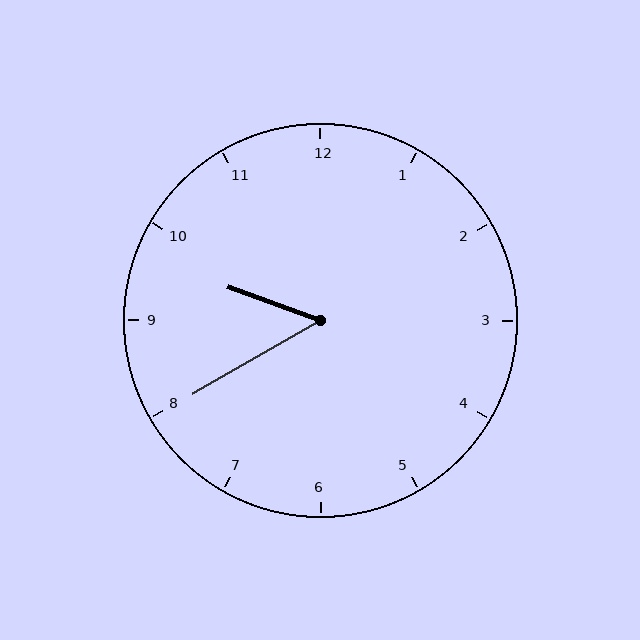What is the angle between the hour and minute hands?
Approximately 50 degrees.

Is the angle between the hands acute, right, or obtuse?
It is acute.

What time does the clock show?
9:40.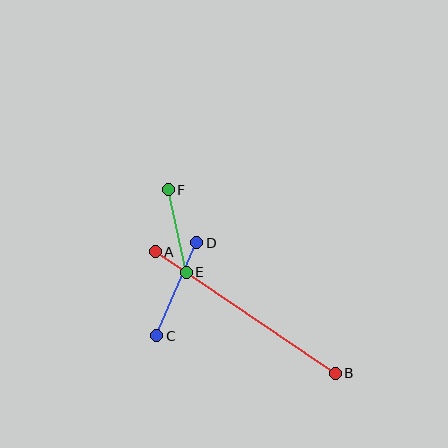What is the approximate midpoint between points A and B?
The midpoint is at approximately (245, 313) pixels.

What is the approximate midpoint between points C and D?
The midpoint is at approximately (177, 289) pixels.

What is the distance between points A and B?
The distance is approximately 217 pixels.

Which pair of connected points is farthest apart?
Points A and B are farthest apart.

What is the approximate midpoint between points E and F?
The midpoint is at approximately (177, 231) pixels.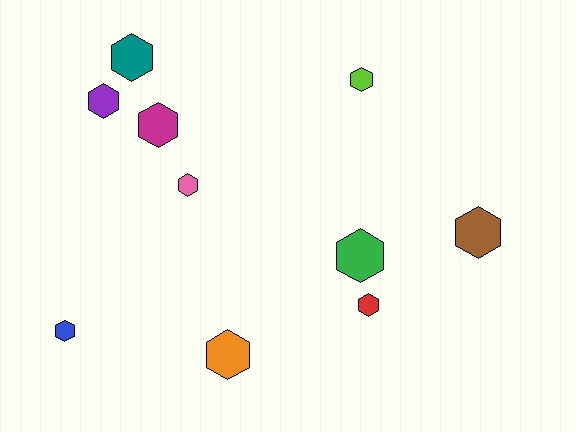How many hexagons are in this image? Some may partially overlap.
There are 10 hexagons.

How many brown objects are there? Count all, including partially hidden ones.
There is 1 brown object.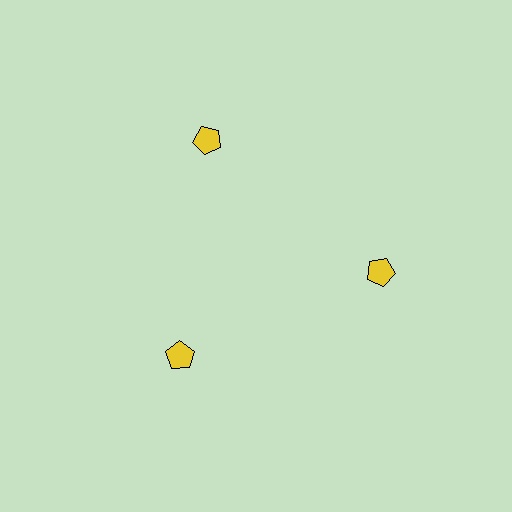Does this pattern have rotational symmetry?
Yes, this pattern has 3-fold rotational symmetry. It looks the same after rotating 120 degrees around the center.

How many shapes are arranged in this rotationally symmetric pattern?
There are 3 shapes, arranged in 3 groups of 1.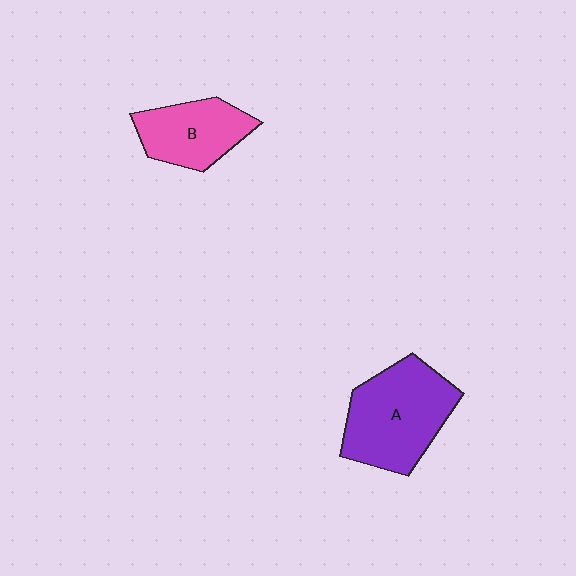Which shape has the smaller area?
Shape B (pink).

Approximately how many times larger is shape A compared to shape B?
Approximately 1.5 times.